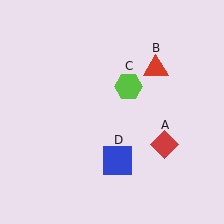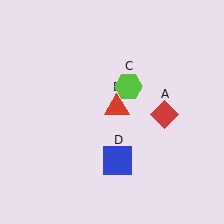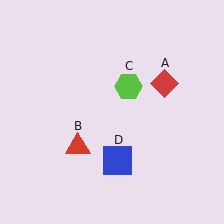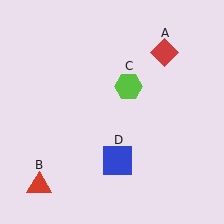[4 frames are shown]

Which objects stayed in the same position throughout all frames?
Lime hexagon (object C) and blue square (object D) remained stationary.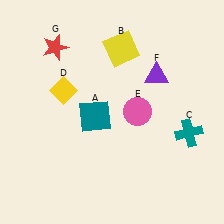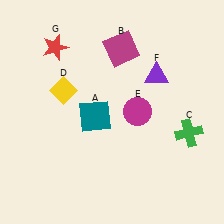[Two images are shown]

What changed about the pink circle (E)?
In Image 1, E is pink. In Image 2, it changed to magenta.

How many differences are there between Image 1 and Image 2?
There are 3 differences between the two images.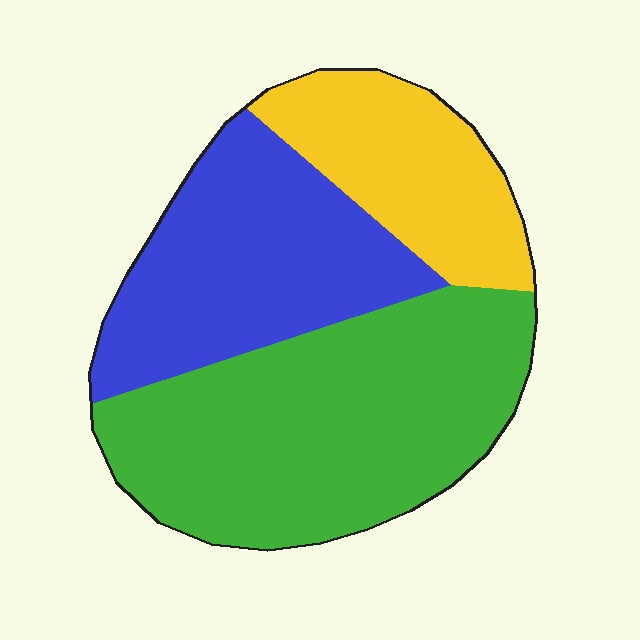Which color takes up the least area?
Yellow, at roughly 20%.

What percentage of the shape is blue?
Blue takes up about one third (1/3) of the shape.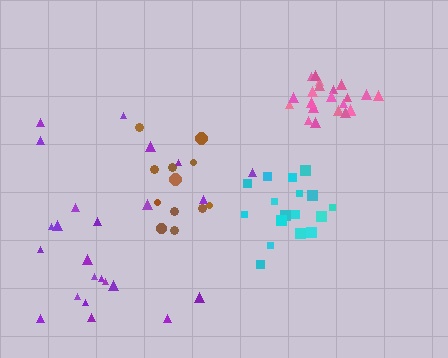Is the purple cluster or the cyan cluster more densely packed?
Cyan.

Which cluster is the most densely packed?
Cyan.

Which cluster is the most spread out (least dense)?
Purple.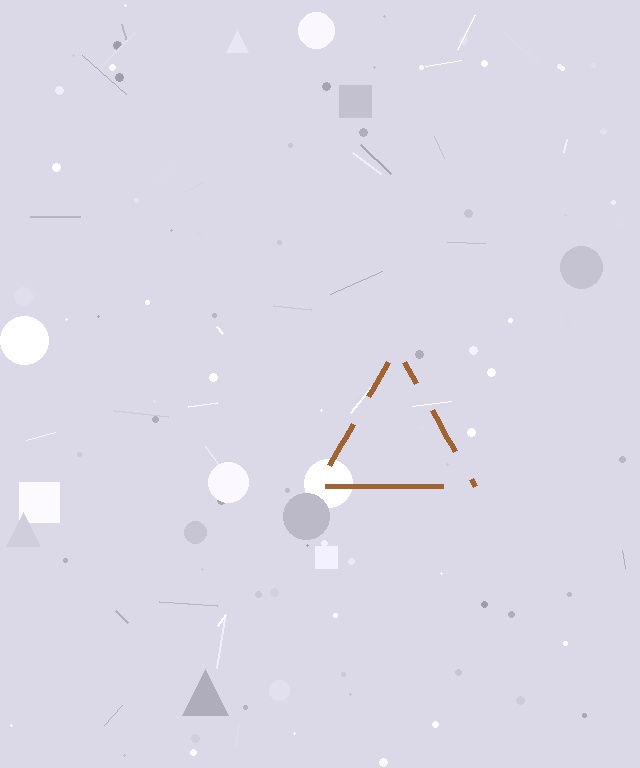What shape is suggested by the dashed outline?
The dashed outline suggests a triangle.